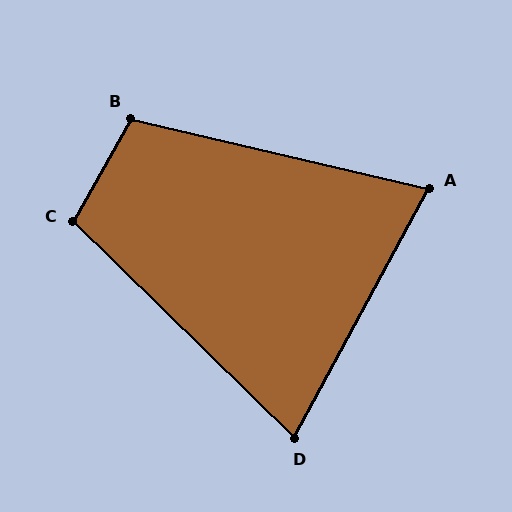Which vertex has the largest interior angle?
B, at approximately 106 degrees.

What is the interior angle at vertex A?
Approximately 75 degrees (acute).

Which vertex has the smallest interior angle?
D, at approximately 74 degrees.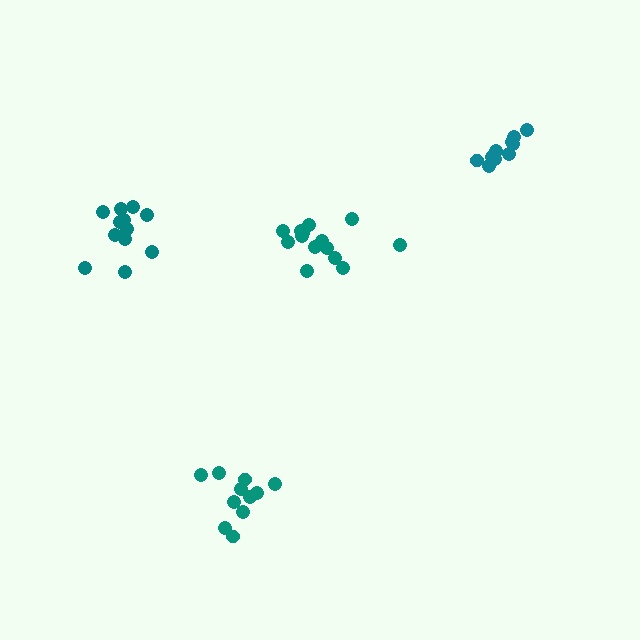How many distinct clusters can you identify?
There are 4 distinct clusters.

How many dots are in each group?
Group 1: 12 dots, Group 2: 14 dots, Group 3: 11 dots, Group 4: 10 dots (47 total).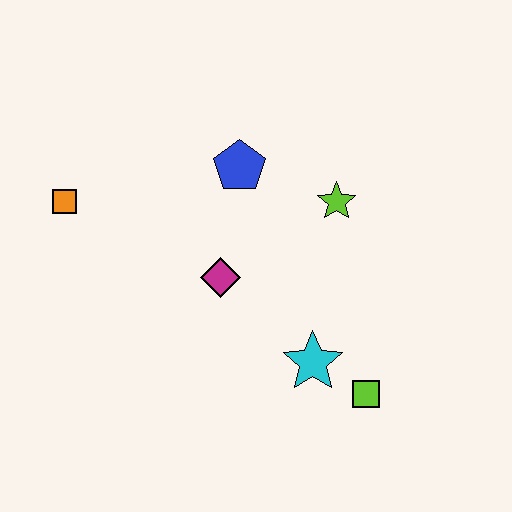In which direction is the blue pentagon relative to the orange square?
The blue pentagon is to the right of the orange square.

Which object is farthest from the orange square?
The lime square is farthest from the orange square.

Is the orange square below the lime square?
No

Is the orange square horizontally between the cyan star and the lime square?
No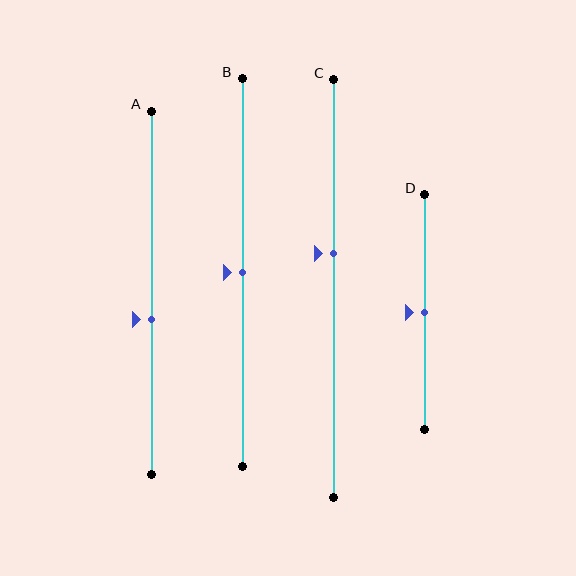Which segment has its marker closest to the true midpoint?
Segment B has its marker closest to the true midpoint.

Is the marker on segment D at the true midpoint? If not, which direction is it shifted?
Yes, the marker on segment D is at the true midpoint.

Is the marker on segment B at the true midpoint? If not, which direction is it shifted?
Yes, the marker on segment B is at the true midpoint.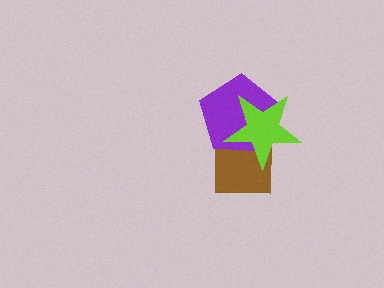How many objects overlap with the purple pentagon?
2 objects overlap with the purple pentagon.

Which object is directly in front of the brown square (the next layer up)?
The purple pentagon is directly in front of the brown square.